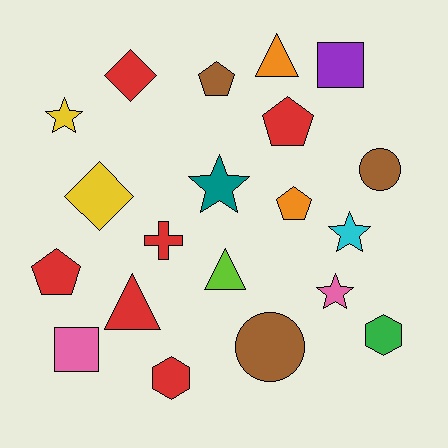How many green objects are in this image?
There is 1 green object.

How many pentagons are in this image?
There are 4 pentagons.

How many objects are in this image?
There are 20 objects.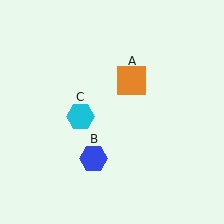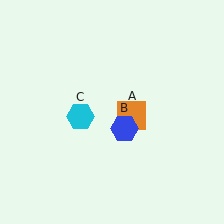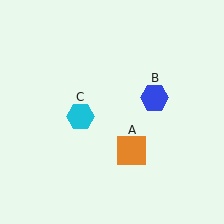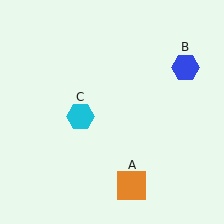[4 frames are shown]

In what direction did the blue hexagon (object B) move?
The blue hexagon (object B) moved up and to the right.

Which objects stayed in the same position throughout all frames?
Cyan hexagon (object C) remained stationary.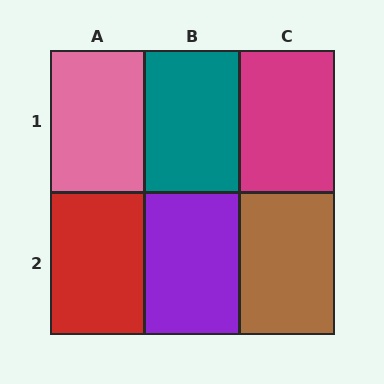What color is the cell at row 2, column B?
Purple.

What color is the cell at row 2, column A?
Red.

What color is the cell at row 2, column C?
Brown.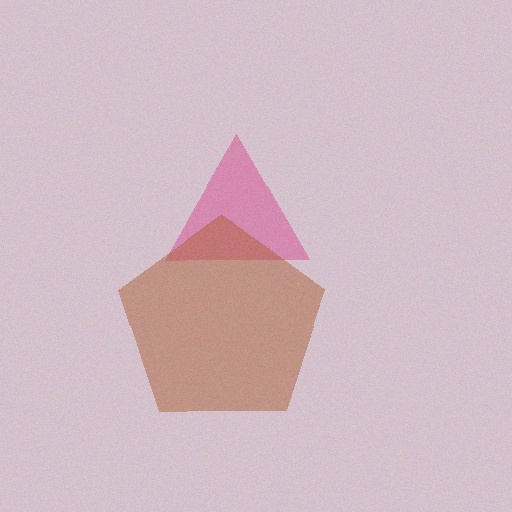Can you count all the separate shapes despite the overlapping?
Yes, there are 2 separate shapes.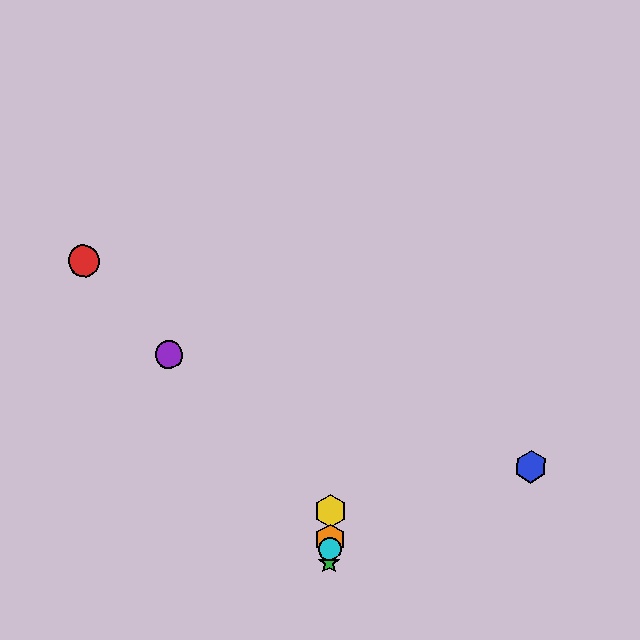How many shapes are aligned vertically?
4 shapes (the green star, the yellow hexagon, the orange hexagon, the cyan circle) are aligned vertically.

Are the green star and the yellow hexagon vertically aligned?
Yes, both are at x≈330.